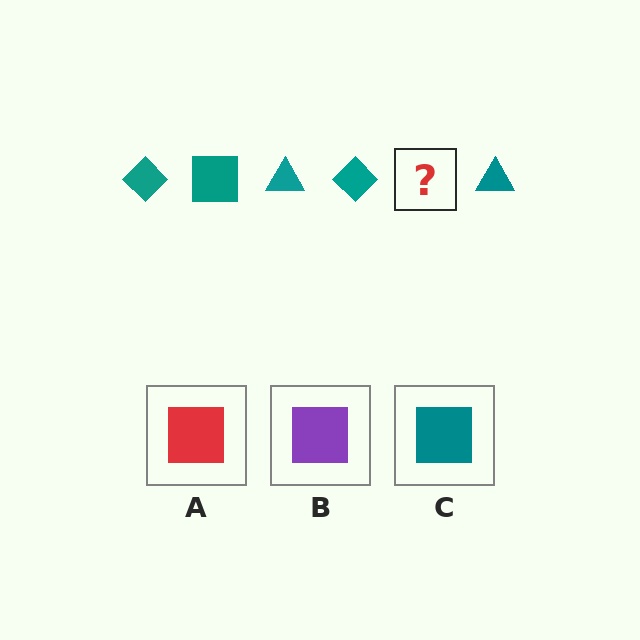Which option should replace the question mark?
Option C.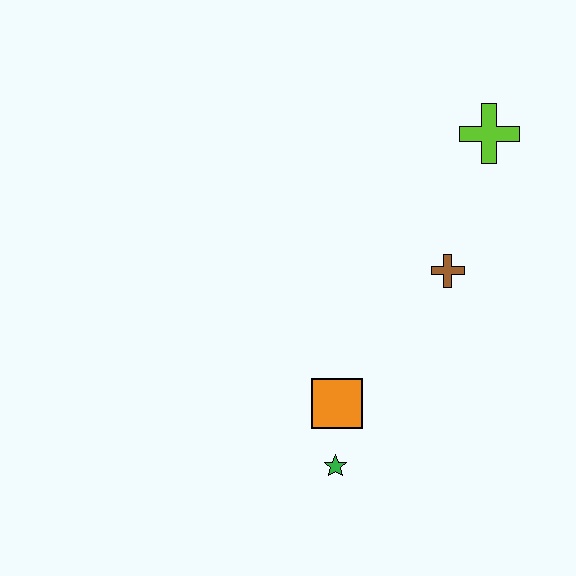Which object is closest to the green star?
The orange square is closest to the green star.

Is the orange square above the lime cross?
No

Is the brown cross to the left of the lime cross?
Yes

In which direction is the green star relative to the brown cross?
The green star is below the brown cross.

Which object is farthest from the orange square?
The lime cross is farthest from the orange square.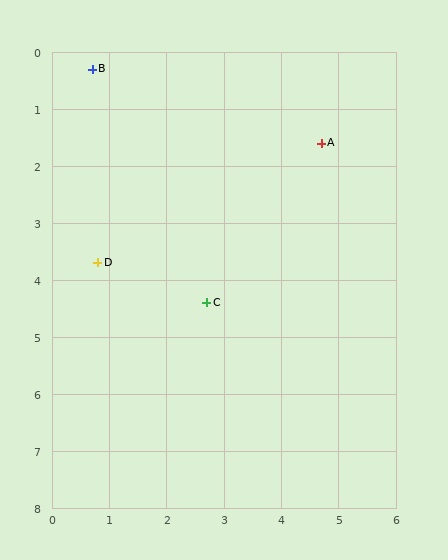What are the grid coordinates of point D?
Point D is at approximately (0.8, 3.7).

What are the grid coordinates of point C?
Point C is at approximately (2.7, 4.4).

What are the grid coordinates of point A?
Point A is at approximately (4.7, 1.6).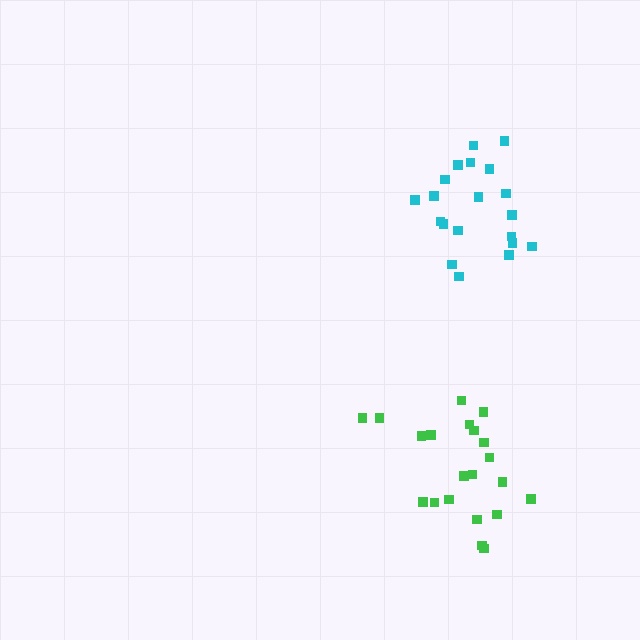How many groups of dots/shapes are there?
There are 2 groups.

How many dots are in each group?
Group 1: 21 dots, Group 2: 20 dots (41 total).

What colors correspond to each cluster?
The clusters are colored: green, cyan.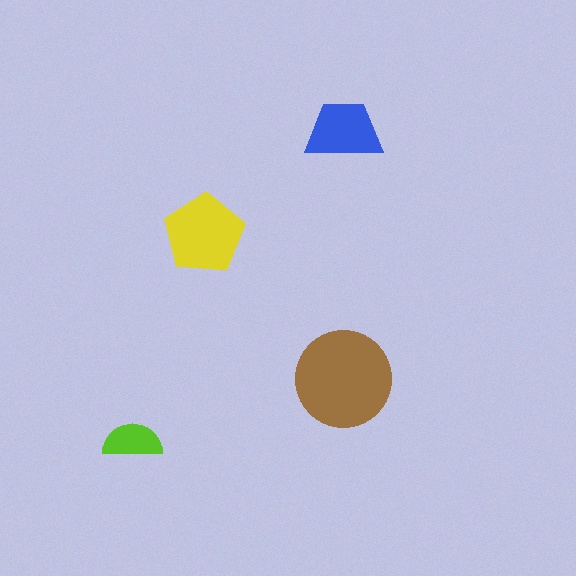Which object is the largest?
The brown circle.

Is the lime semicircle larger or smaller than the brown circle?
Smaller.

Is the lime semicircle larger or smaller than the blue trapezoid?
Smaller.